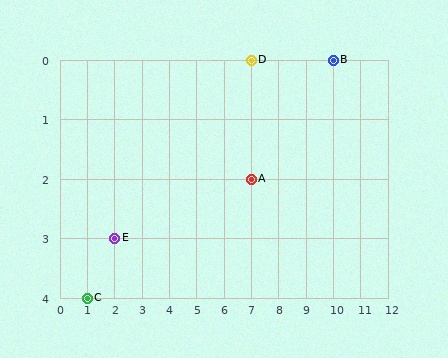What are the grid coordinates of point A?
Point A is at grid coordinates (7, 2).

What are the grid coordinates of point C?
Point C is at grid coordinates (1, 4).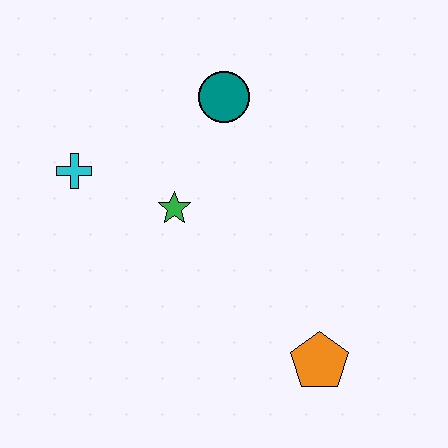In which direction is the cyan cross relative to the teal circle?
The cyan cross is to the left of the teal circle.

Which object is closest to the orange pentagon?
The green star is closest to the orange pentagon.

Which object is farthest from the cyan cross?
The orange pentagon is farthest from the cyan cross.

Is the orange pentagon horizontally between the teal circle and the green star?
No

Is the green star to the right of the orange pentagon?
No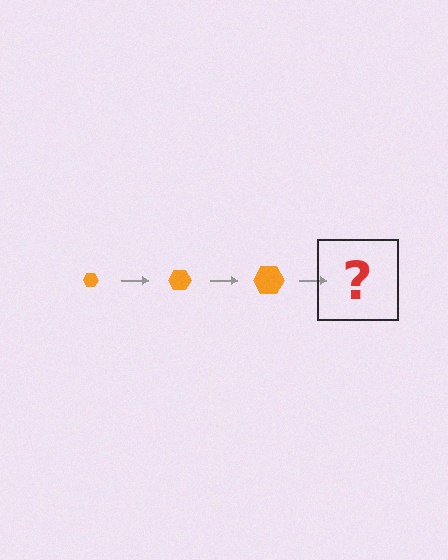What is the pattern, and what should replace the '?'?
The pattern is that the hexagon gets progressively larger each step. The '?' should be an orange hexagon, larger than the previous one.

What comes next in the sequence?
The next element should be an orange hexagon, larger than the previous one.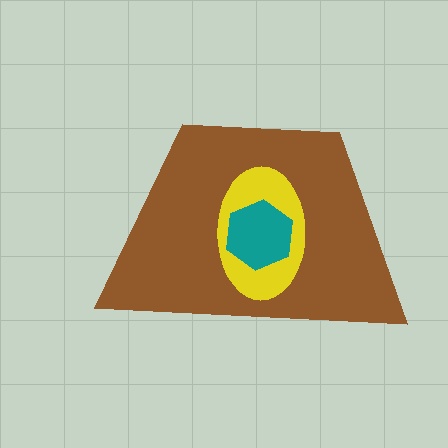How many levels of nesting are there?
3.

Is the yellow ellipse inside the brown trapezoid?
Yes.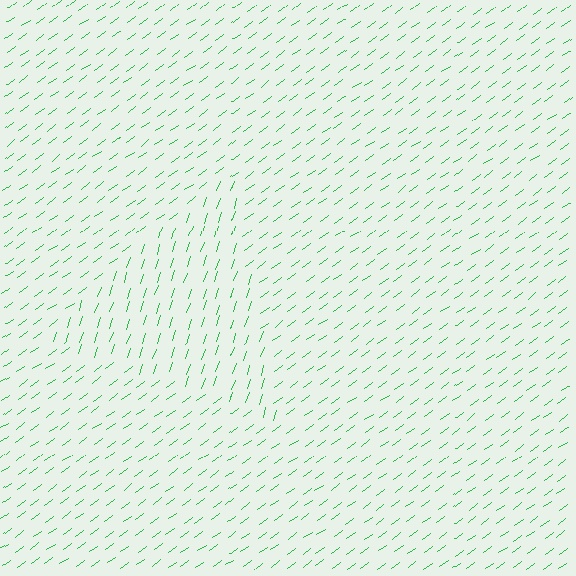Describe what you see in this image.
The image is filled with small green line segments. A triangle region in the image has lines oriented differently from the surrounding lines, creating a visible texture boundary.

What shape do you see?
I see a triangle.